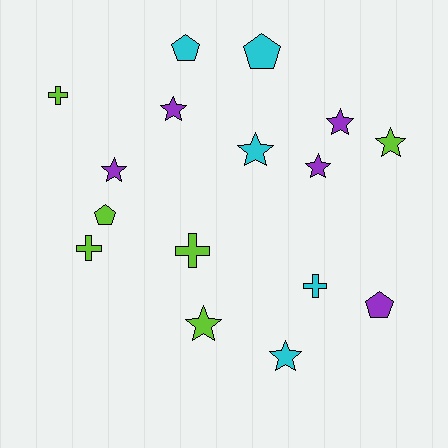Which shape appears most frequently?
Star, with 8 objects.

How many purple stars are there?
There are 4 purple stars.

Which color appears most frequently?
Lime, with 6 objects.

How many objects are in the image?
There are 16 objects.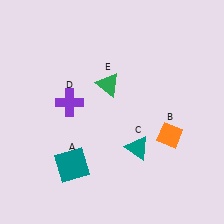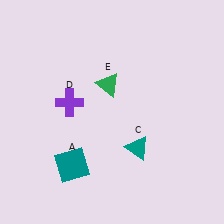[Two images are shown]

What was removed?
The orange diamond (B) was removed in Image 2.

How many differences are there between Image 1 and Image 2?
There is 1 difference between the two images.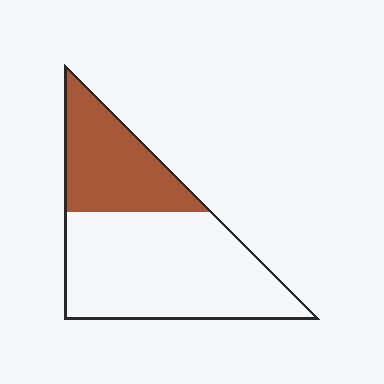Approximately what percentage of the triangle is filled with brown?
Approximately 35%.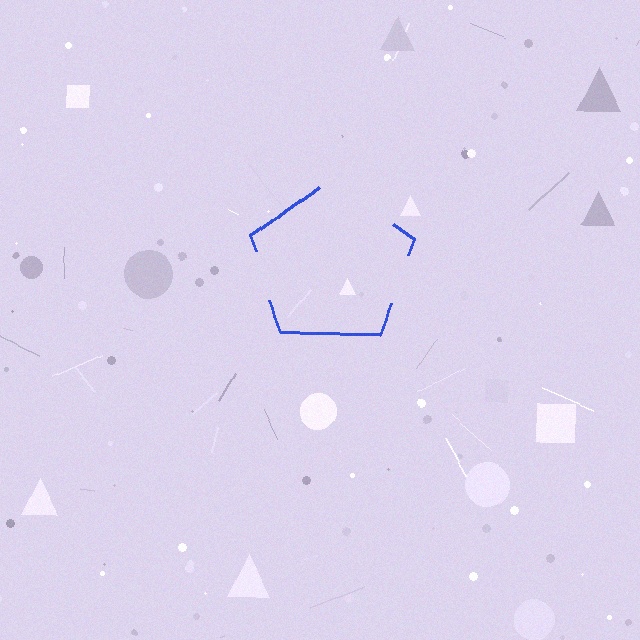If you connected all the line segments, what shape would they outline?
They would outline a pentagon.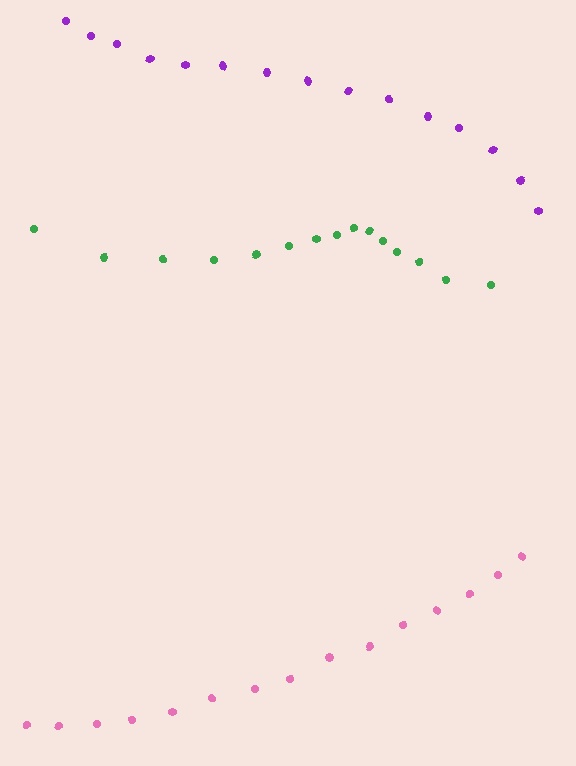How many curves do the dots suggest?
There are 3 distinct paths.